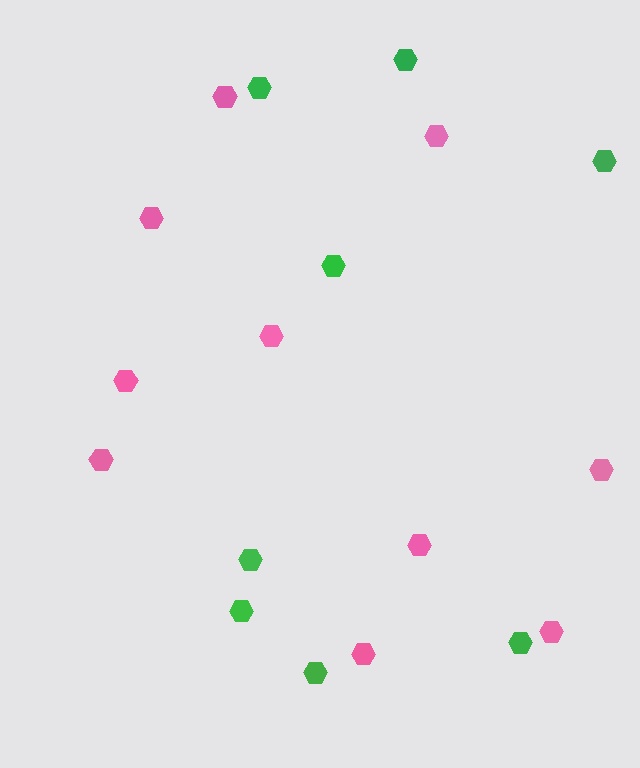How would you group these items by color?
There are 2 groups: one group of green hexagons (8) and one group of pink hexagons (10).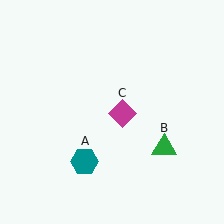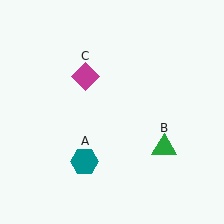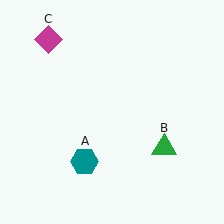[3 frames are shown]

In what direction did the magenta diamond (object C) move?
The magenta diamond (object C) moved up and to the left.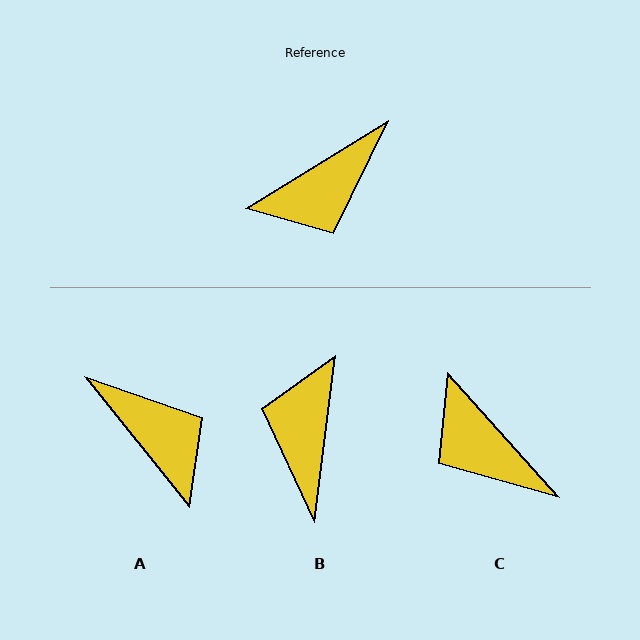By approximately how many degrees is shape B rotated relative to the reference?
Approximately 129 degrees clockwise.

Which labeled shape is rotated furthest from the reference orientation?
B, about 129 degrees away.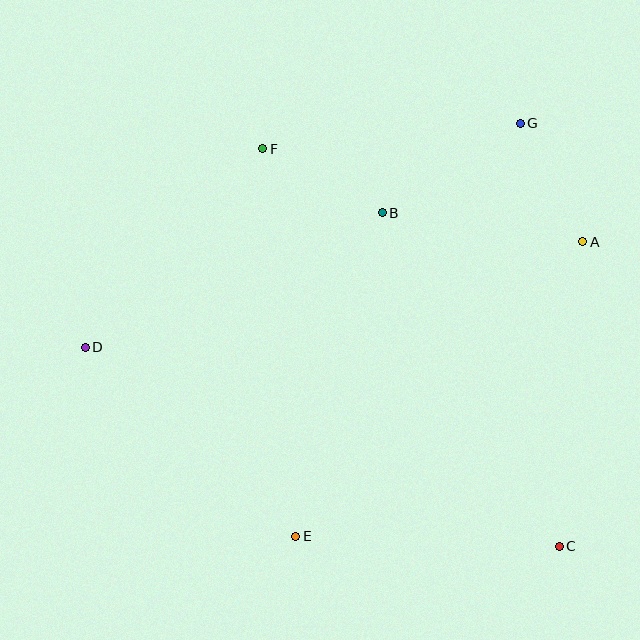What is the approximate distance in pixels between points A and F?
The distance between A and F is approximately 333 pixels.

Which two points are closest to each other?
Points A and G are closest to each other.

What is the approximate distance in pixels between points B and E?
The distance between B and E is approximately 334 pixels.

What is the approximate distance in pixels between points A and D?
The distance between A and D is approximately 509 pixels.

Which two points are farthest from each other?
Points C and D are farthest from each other.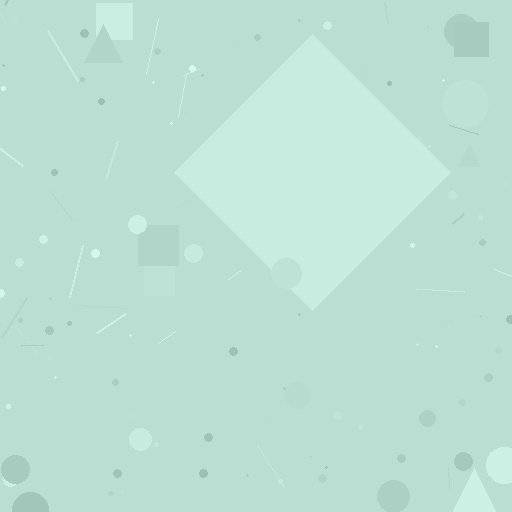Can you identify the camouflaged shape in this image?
The camouflaged shape is a diamond.